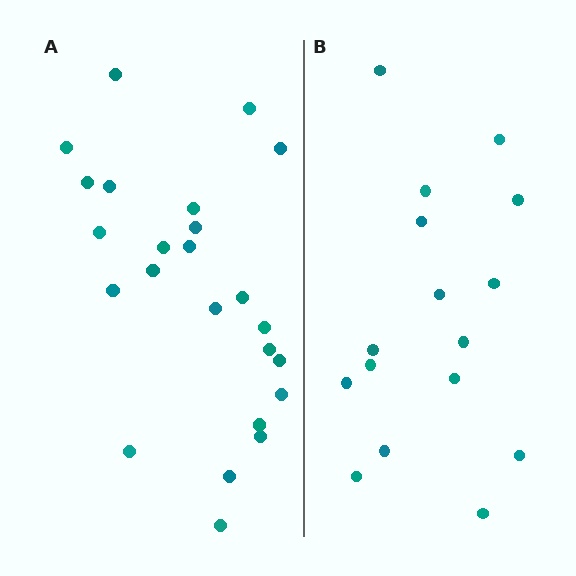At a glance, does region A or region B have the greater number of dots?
Region A (the left region) has more dots.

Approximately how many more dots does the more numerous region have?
Region A has roughly 8 or so more dots than region B.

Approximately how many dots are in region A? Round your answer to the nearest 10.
About 20 dots. (The exact count is 24, which rounds to 20.)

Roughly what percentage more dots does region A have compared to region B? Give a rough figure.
About 50% more.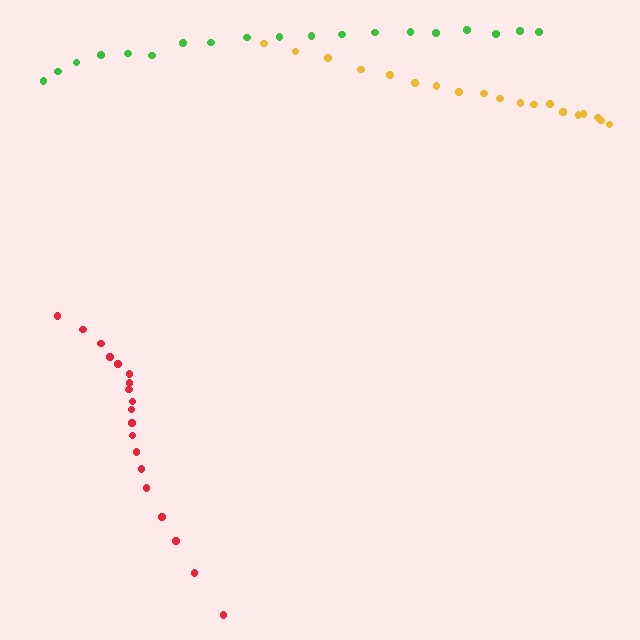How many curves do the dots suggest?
There are 3 distinct paths.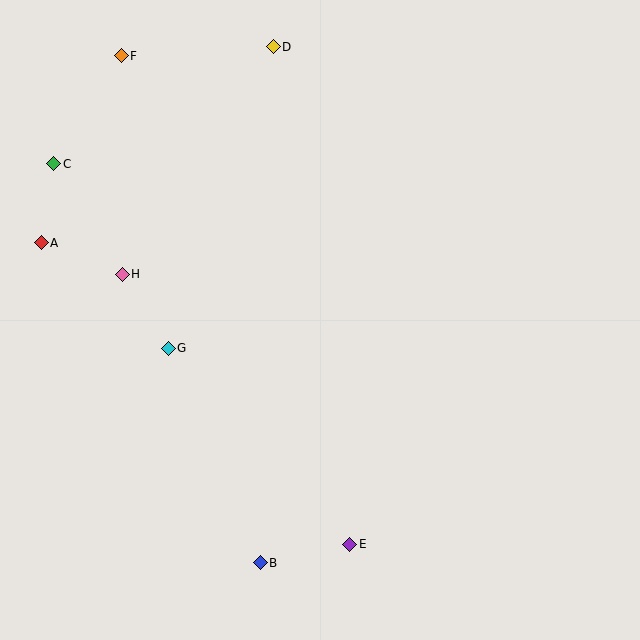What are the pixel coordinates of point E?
Point E is at (350, 544).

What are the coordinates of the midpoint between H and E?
The midpoint between H and E is at (236, 409).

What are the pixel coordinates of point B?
Point B is at (260, 563).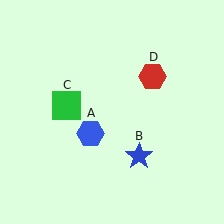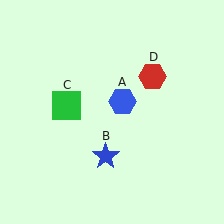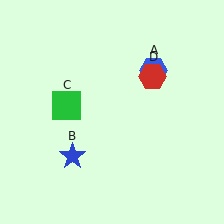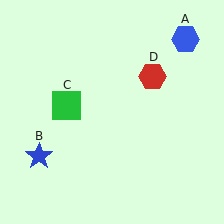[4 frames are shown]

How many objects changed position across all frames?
2 objects changed position: blue hexagon (object A), blue star (object B).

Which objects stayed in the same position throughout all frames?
Green square (object C) and red hexagon (object D) remained stationary.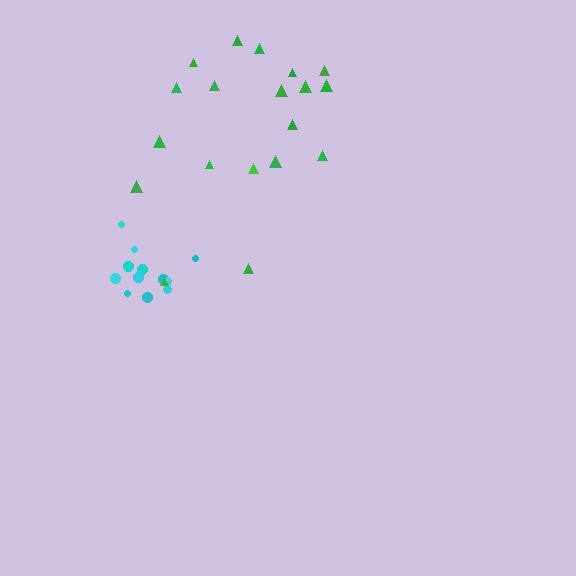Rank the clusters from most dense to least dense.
cyan, green.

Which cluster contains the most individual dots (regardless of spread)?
Green (19).